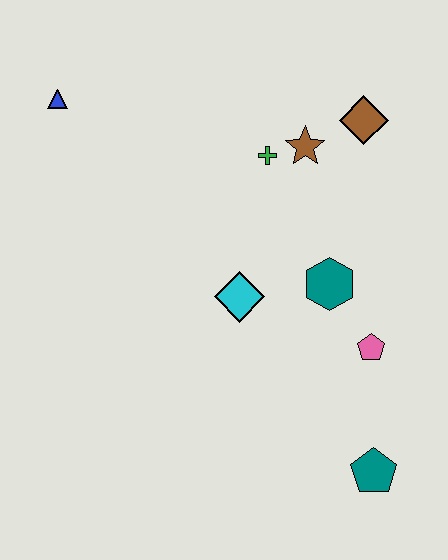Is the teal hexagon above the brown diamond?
No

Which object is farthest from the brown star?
The teal pentagon is farthest from the brown star.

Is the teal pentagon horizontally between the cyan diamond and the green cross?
No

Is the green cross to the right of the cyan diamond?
Yes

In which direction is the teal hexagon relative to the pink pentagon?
The teal hexagon is above the pink pentagon.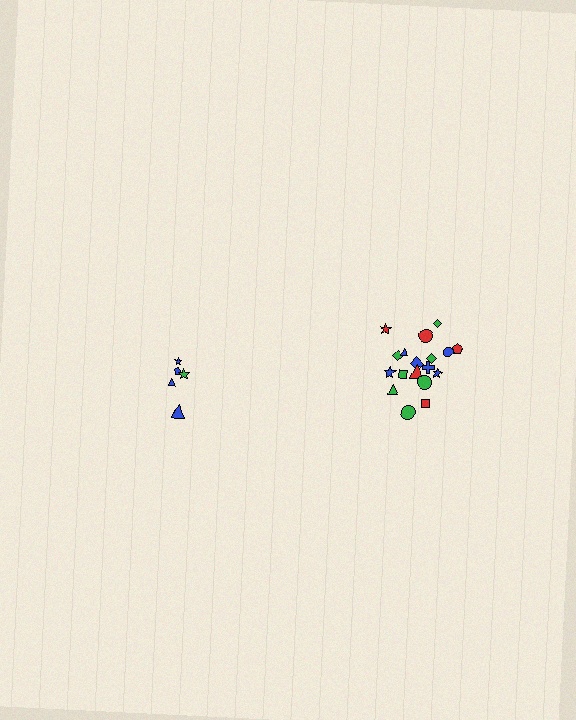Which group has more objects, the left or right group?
The right group.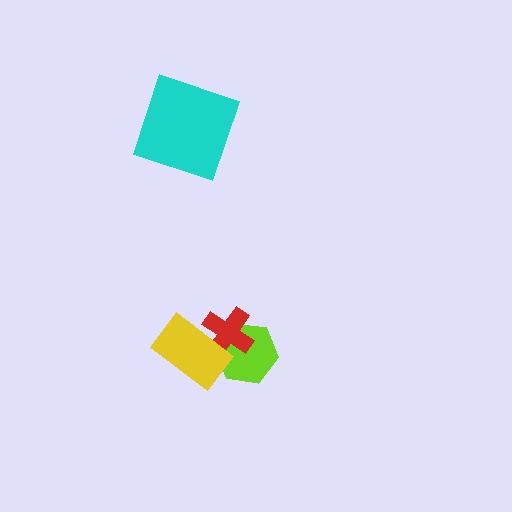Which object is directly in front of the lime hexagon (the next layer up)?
The red cross is directly in front of the lime hexagon.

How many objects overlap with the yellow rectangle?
2 objects overlap with the yellow rectangle.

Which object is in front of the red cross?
The yellow rectangle is in front of the red cross.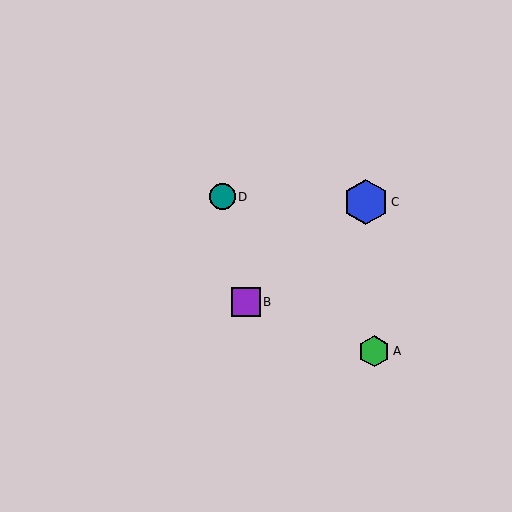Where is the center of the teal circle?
The center of the teal circle is at (222, 197).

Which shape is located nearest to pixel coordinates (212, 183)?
The teal circle (labeled D) at (222, 197) is nearest to that location.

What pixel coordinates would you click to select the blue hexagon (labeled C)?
Click at (366, 202) to select the blue hexagon C.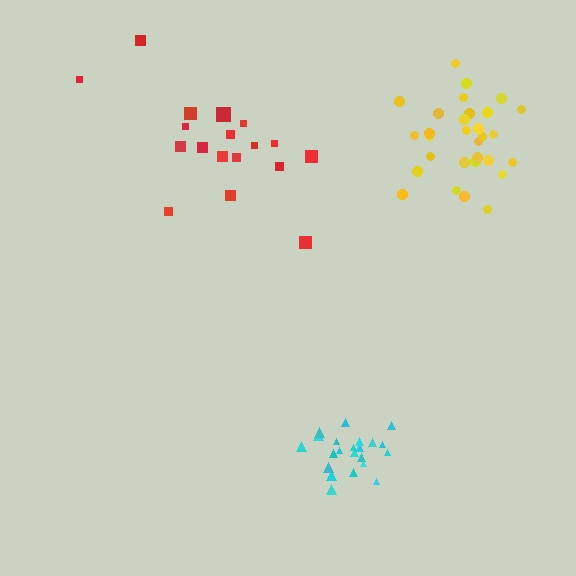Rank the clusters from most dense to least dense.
cyan, yellow, red.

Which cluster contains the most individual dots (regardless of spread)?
Yellow (30).